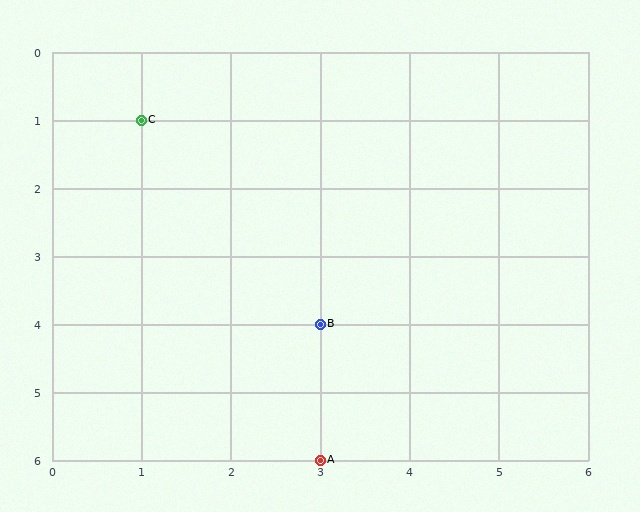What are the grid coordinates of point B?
Point B is at grid coordinates (3, 4).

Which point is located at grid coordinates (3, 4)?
Point B is at (3, 4).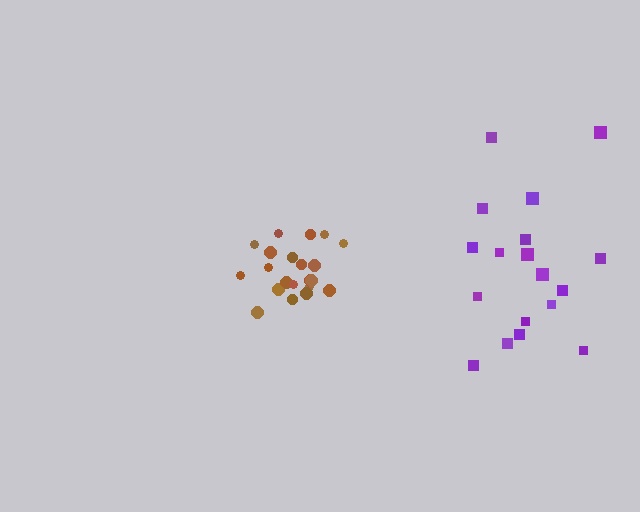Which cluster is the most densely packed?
Brown.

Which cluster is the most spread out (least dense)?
Purple.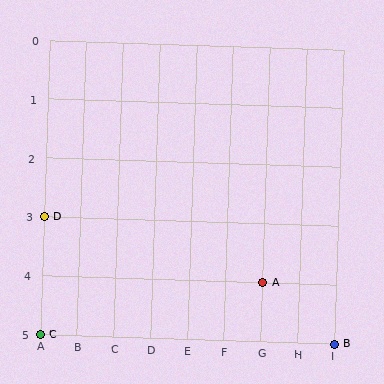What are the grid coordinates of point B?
Point B is at grid coordinates (I, 5).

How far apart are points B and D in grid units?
Points B and D are 8 columns and 2 rows apart (about 8.2 grid units diagonally).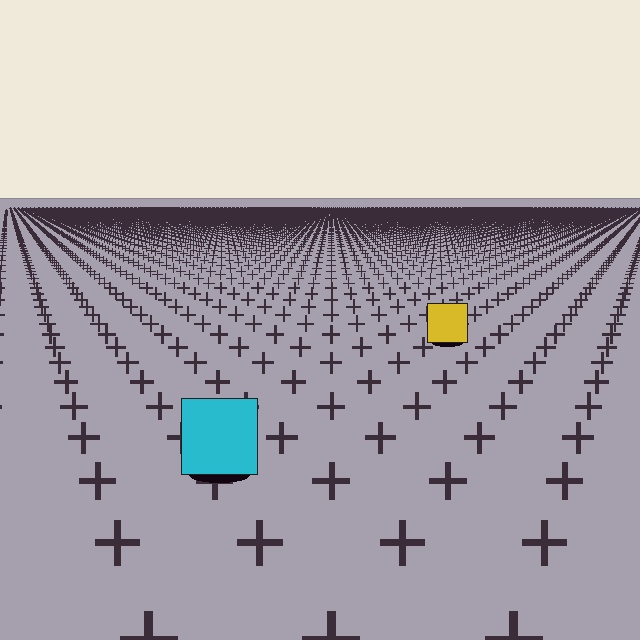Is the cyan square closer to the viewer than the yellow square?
Yes. The cyan square is closer — you can tell from the texture gradient: the ground texture is coarser near it.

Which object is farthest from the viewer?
The yellow square is farthest from the viewer. It appears smaller and the ground texture around it is denser.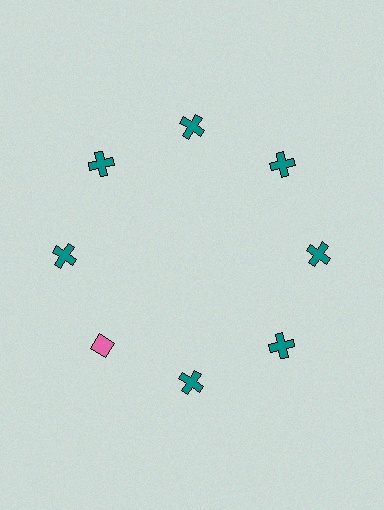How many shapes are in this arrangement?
There are 8 shapes arranged in a ring pattern.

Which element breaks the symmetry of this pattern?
The pink diamond at roughly the 8 o'clock position breaks the symmetry. All other shapes are teal crosses.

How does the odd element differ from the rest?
It differs in both color (pink instead of teal) and shape (diamond instead of cross).